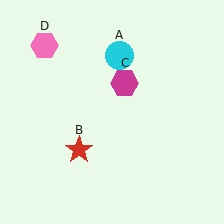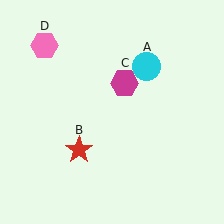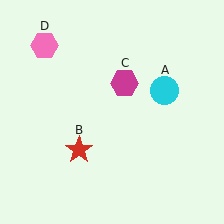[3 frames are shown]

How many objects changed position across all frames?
1 object changed position: cyan circle (object A).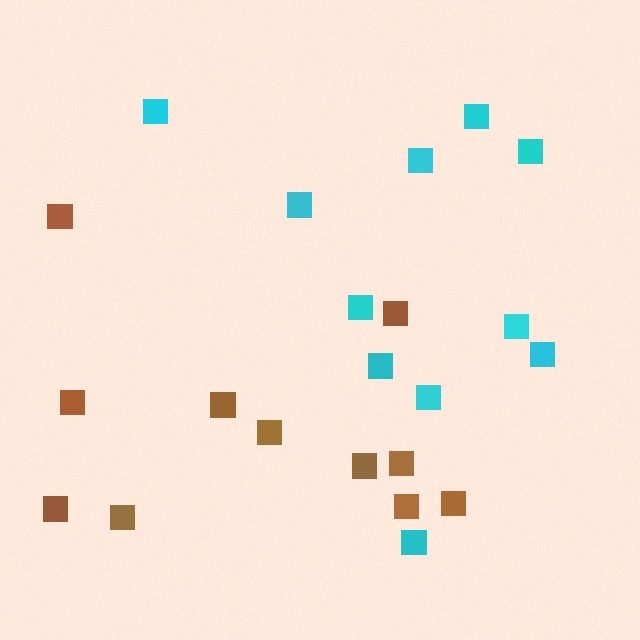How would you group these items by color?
There are 2 groups: one group of brown squares (11) and one group of cyan squares (11).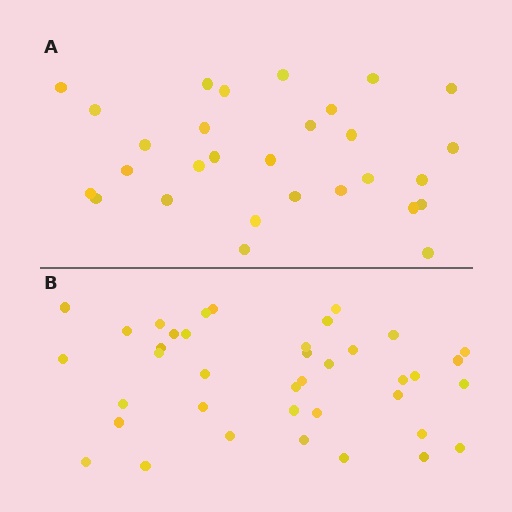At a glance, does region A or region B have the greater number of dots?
Region B (the bottom region) has more dots.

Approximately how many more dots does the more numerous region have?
Region B has roughly 10 or so more dots than region A.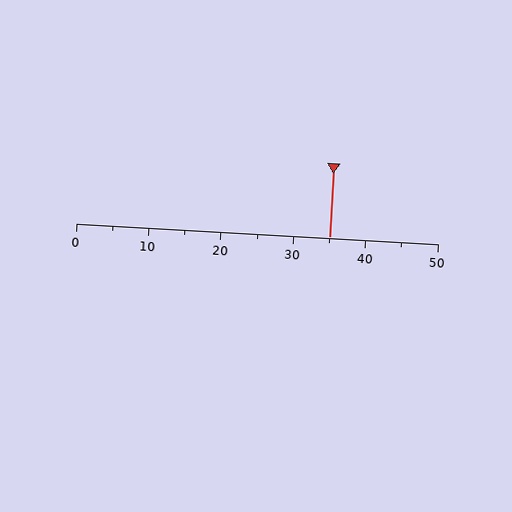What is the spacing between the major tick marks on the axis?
The major ticks are spaced 10 apart.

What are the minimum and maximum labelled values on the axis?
The axis runs from 0 to 50.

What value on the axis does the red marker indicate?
The marker indicates approximately 35.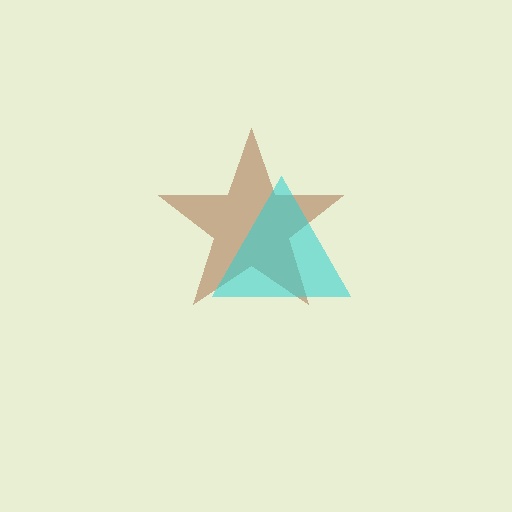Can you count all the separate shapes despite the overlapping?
Yes, there are 2 separate shapes.